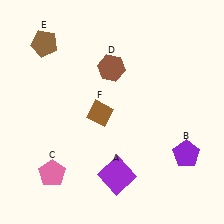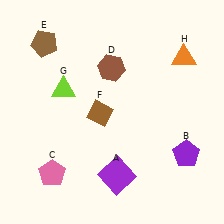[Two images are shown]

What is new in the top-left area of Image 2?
A lime triangle (G) was added in the top-left area of Image 2.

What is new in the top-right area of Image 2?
An orange triangle (H) was added in the top-right area of Image 2.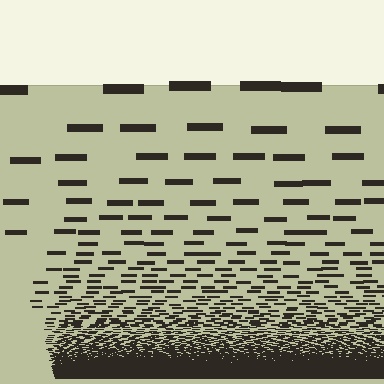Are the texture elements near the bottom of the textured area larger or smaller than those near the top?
Smaller. The gradient is inverted — elements near the bottom are smaller and denser.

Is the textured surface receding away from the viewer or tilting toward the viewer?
The surface appears to tilt toward the viewer. Texture elements get larger and sparser toward the top.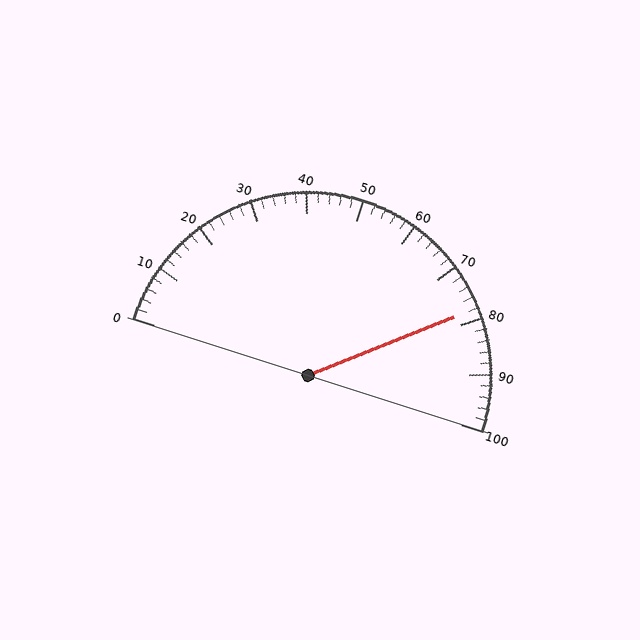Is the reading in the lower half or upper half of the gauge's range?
The reading is in the upper half of the range (0 to 100).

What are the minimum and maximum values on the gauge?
The gauge ranges from 0 to 100.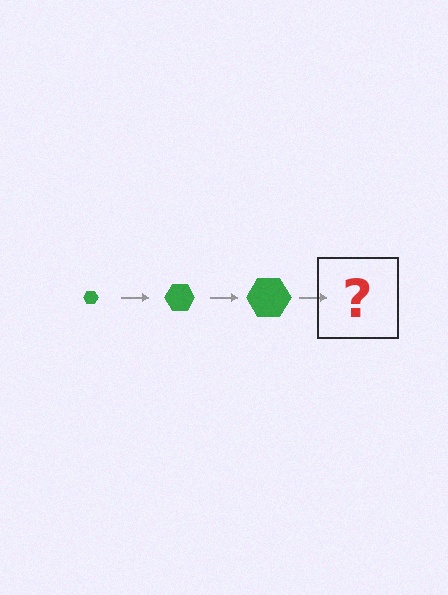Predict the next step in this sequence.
The next step is a green hexagon, larger than the previous one.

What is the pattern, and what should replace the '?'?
The pattern is that the hexagon gets progressively larger each step. The '?' should be a green hexagon, larger than the previous one.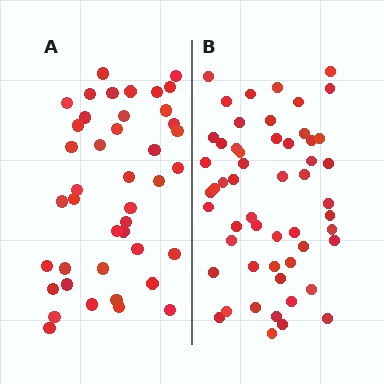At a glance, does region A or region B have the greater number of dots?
Region B (the right region) has more dots.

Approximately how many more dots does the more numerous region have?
Region B has roughly 12 or so more dots than region A.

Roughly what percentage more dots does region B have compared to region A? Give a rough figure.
About 30% more.